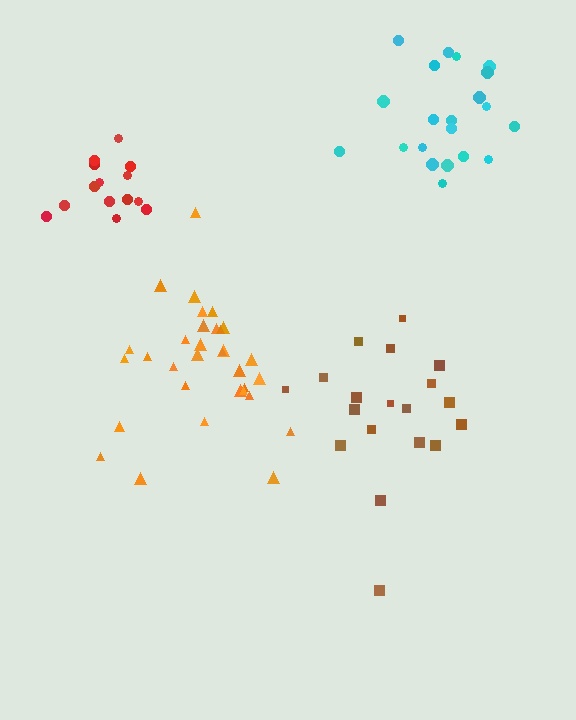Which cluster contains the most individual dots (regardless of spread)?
Orange (32).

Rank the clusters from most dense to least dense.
red, cyan, orange, brown.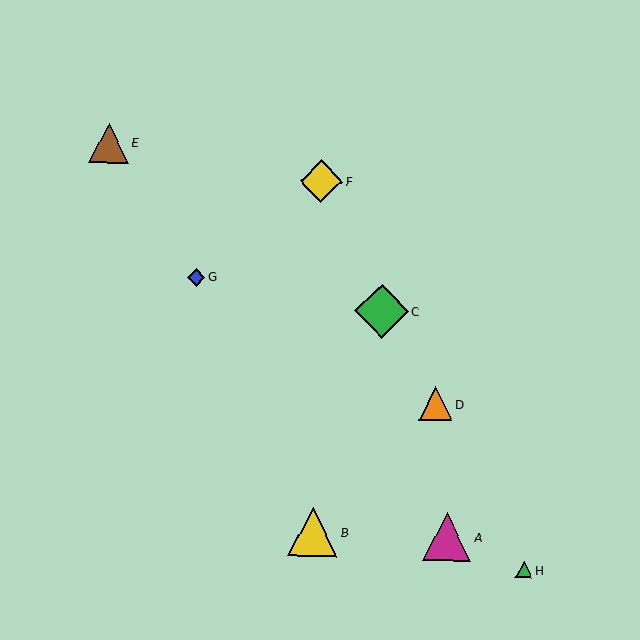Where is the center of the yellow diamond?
The center of the yellow diamond is at (321, 181).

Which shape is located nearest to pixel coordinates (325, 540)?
The yellow triangle (labeled B) at (313, 532) is nearest to that location.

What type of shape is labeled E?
Shape E is a brown triangle.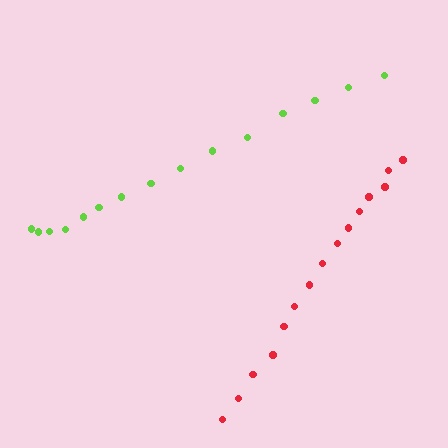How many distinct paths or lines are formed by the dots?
There are 2 distinct paths.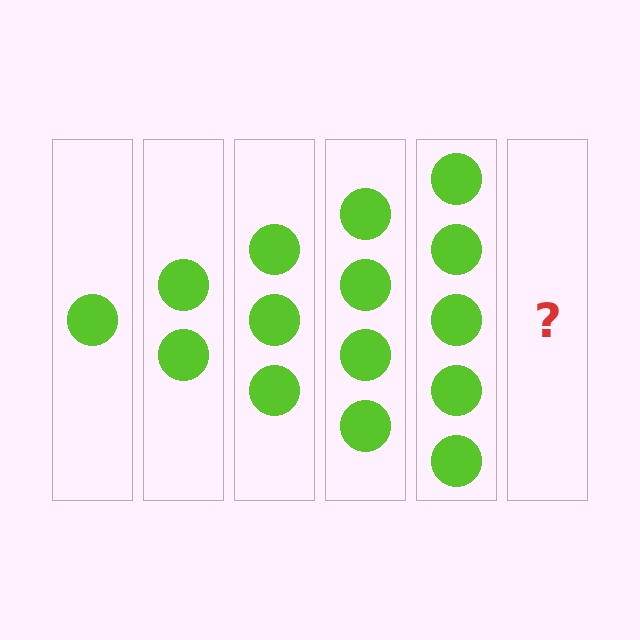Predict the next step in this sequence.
The next step is 6 circles.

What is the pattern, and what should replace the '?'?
The pattern is that each step adds one more circle. The '?' should be 6 circles.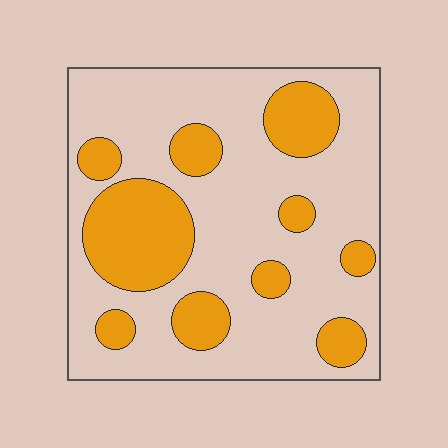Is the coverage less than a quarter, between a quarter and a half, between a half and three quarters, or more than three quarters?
Between a quarter and a half.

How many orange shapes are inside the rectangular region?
10.